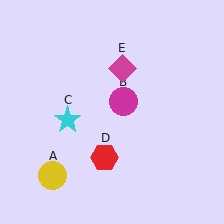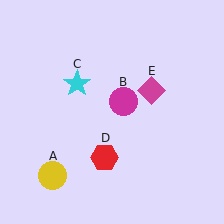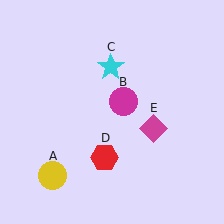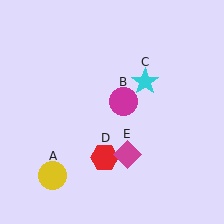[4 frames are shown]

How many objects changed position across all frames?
2 objects changed position: cyan star (object C), magenta diamond (object E).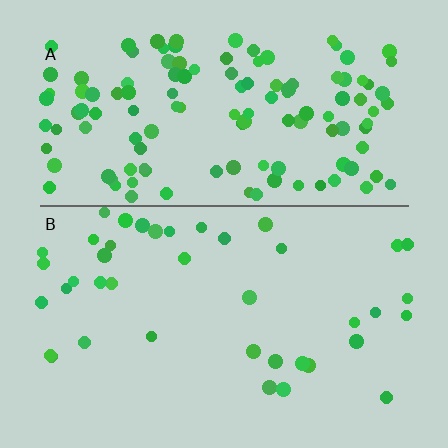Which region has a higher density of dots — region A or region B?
A (the top).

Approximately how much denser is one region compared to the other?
Approximately 3.2× — region A over region B.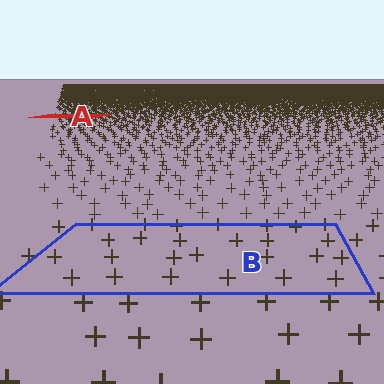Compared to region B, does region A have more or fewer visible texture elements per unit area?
Region A has more texture elements per unit area — they are packed more densely because it is farther away.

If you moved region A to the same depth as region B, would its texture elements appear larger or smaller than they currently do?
They would appear larger. At a closer depth, the same texture elements are projected at a bigger on-screen size.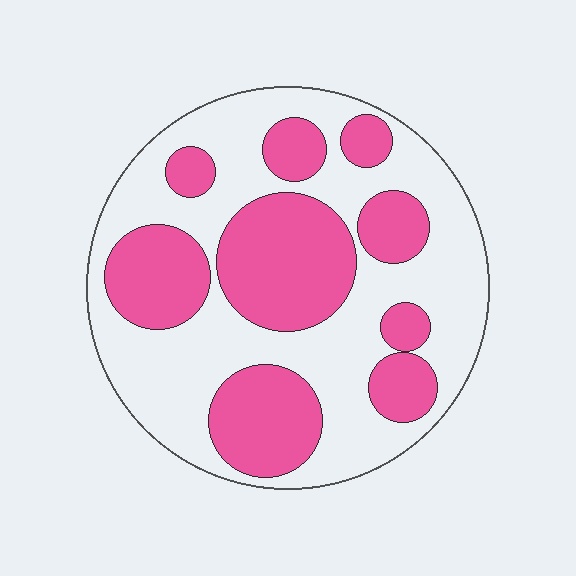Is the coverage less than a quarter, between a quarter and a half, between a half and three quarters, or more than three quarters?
Between a quarter and a half.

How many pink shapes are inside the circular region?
9.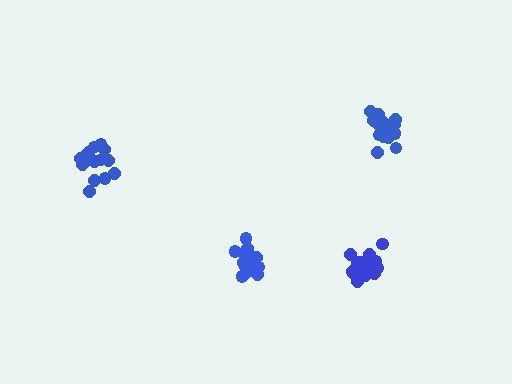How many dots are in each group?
Group 1: 18 dots, Group 2: 19 dots, Group 3: 17 dots, Group 4: 14 dots (68 total).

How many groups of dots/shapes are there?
There are 4 groups.